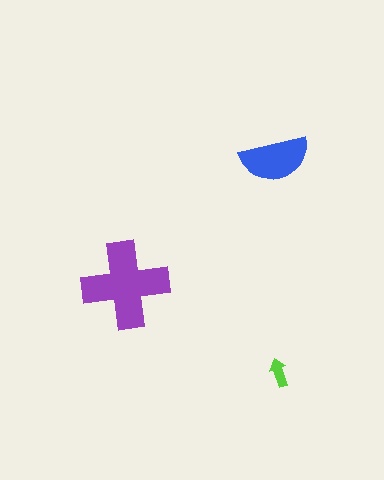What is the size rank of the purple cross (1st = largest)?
1st.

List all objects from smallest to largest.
The lime arrow, the blue semicircle, the purple cross.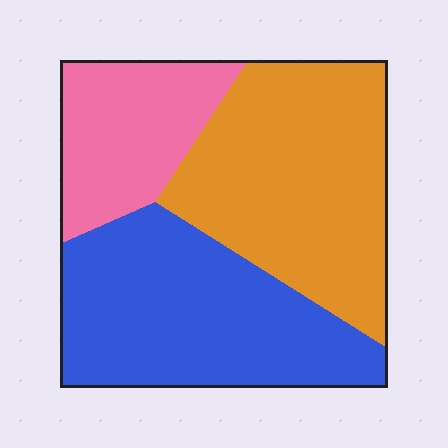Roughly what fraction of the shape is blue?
Blue covers roughly 40% of the shape.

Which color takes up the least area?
Pink, at roughly 20%.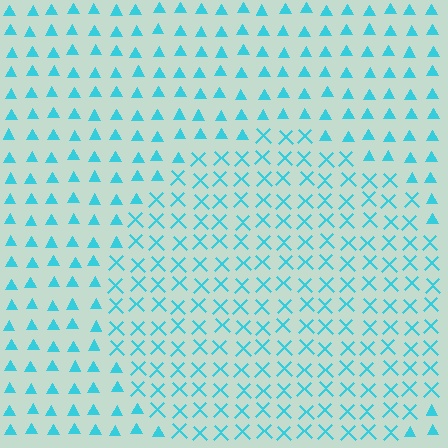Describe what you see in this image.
The image is filled with small cyan elements arranged in a uniform grid. A circle-shaped region contains X marks, while the surrounding area contains triangles. The boundary is defined purely by the change in element shape.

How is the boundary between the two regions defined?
The boundary is defined by a change in element shape: X marks inside vs. triangles outside. All elements share the same color and spacing.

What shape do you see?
I see a circle.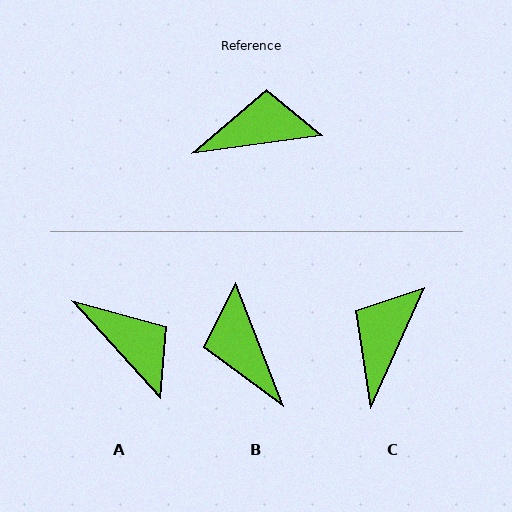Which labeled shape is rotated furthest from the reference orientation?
B, about 103 degrees away.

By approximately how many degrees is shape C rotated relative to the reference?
Approximately 58 degrees counter-clockwise.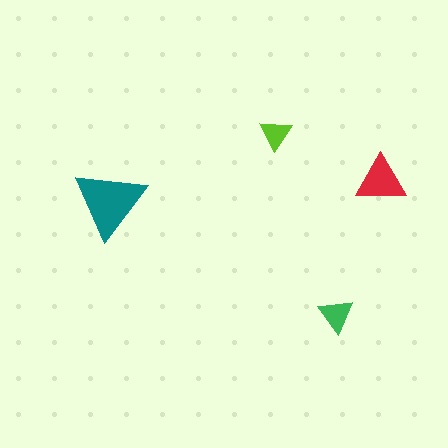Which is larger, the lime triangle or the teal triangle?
The teal one.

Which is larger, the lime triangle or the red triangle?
The red one.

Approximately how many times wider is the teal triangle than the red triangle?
About 1.5 times wider.